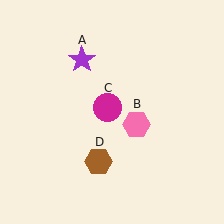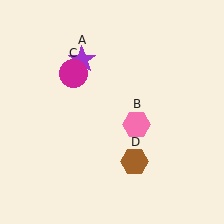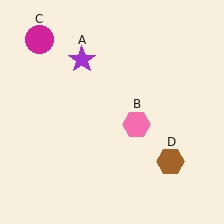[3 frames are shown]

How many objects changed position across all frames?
2 objects changed position: magenta circle (object C), brown hexagon (object D).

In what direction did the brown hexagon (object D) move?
The brown hexagon (object D) moved right.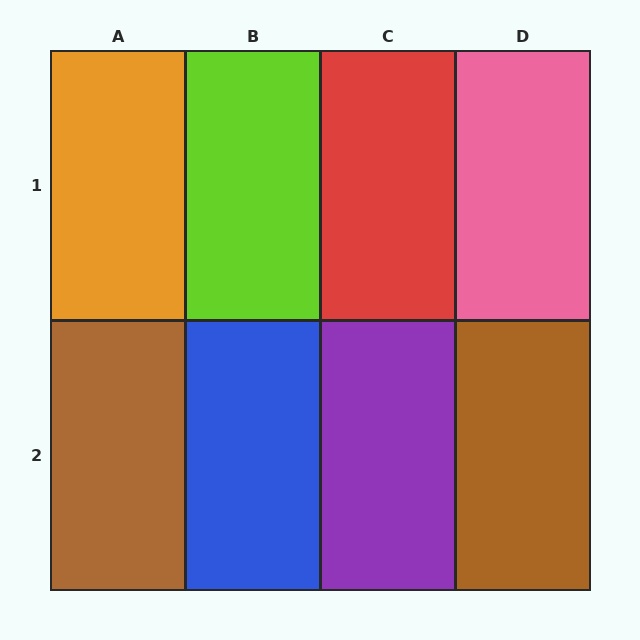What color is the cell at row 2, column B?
Blue.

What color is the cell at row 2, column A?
Brown.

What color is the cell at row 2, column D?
Brown.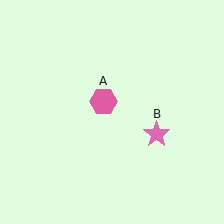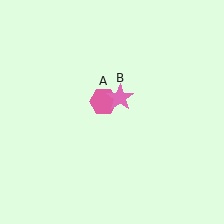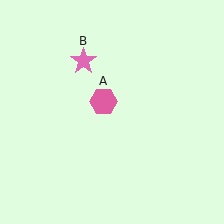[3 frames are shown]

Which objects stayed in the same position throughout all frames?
Pink hexagon (object A) remained stationary.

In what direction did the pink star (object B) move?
The pink star (object B) moved up and to the left.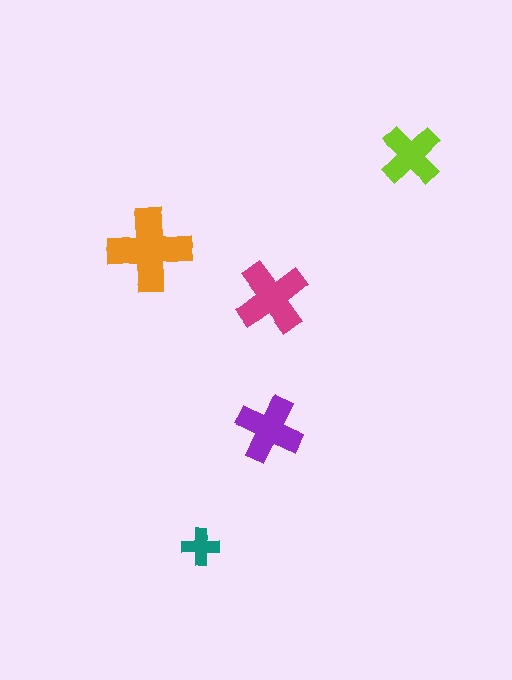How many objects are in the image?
There are 5 objects in the image.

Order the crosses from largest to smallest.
the orange one, the magenta one, the purple one, the lime one, the teal one.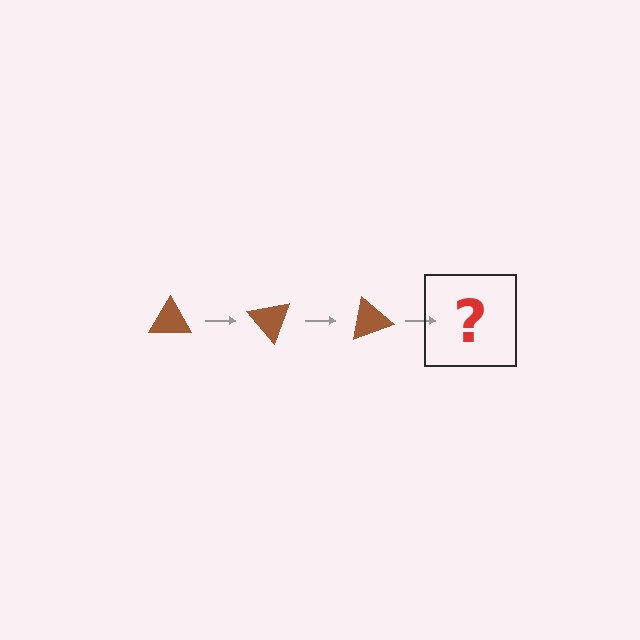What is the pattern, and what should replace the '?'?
The pattern is that the triangle rotates 50 degrees each step. The '?' should be a brown triangle rotated 150 degrees.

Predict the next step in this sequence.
The next step is a brown triangle rotated 150 degrees.